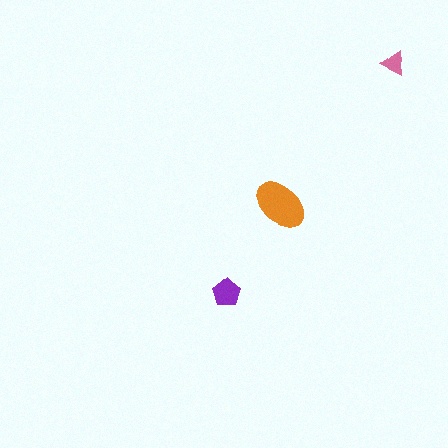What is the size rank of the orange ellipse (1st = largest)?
1st.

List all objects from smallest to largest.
The pink triangle, the purple pentagon, the orange ellipse.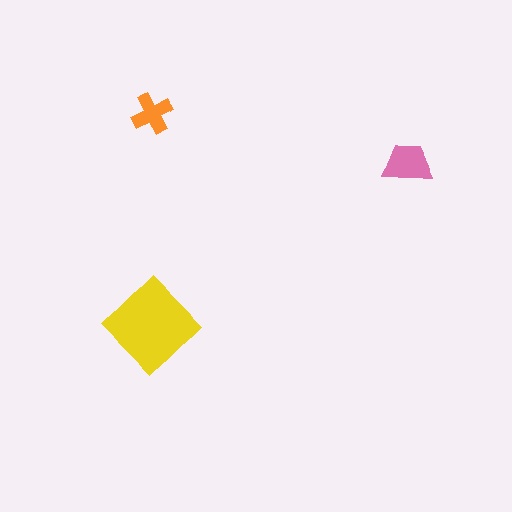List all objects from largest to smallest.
The yellow diamond, the pink trapezoid, the orange cross.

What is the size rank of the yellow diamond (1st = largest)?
1st.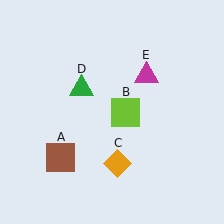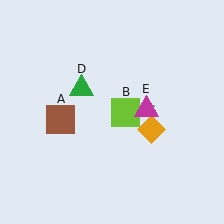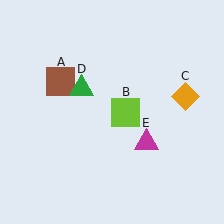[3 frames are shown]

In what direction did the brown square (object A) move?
The brown square (object A) moved up.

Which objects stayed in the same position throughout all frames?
Lime square (object B) and green triangle (object D) remained stationary.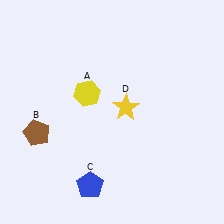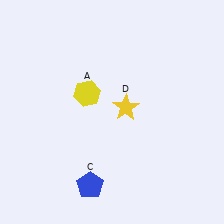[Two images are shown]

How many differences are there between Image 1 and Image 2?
There is 1 difference between the two images.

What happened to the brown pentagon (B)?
The brown pentagon (B) was removed in Image 2. It was in the bottom-left area of Image 1.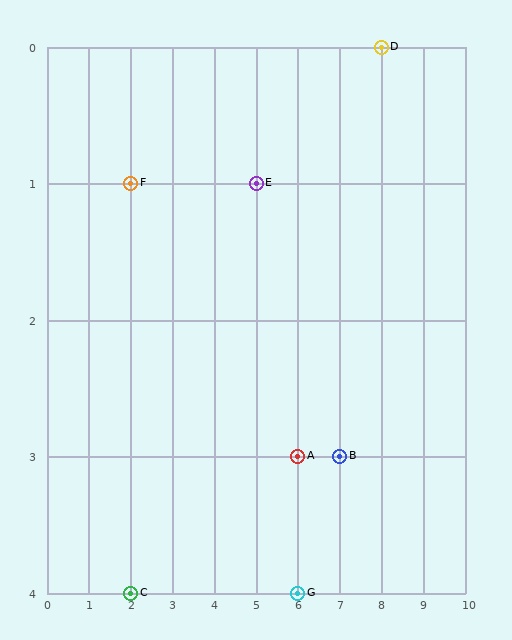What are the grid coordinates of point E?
Point E is at grid coordinates (5, 1).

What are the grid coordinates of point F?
Point F is at grid coordinates (2, 1).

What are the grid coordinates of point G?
Point G is at grid coordinates (6, 4).